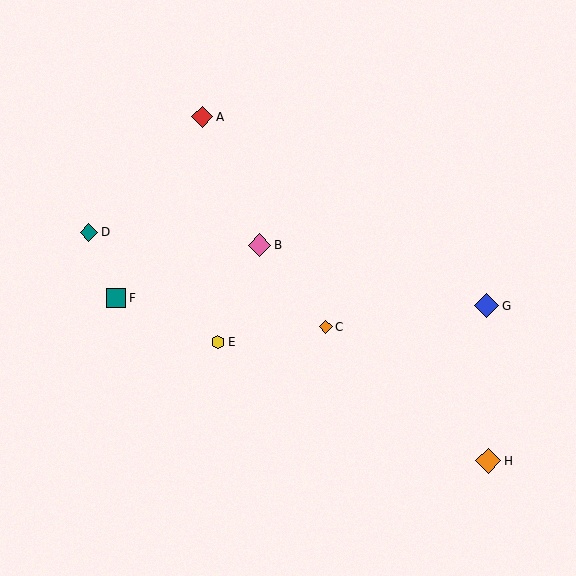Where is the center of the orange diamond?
The center of the orange diamond is at (488, 461).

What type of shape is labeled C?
Shape C is an orange diamond.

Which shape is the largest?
The orange diamond (labeled H) is the largest.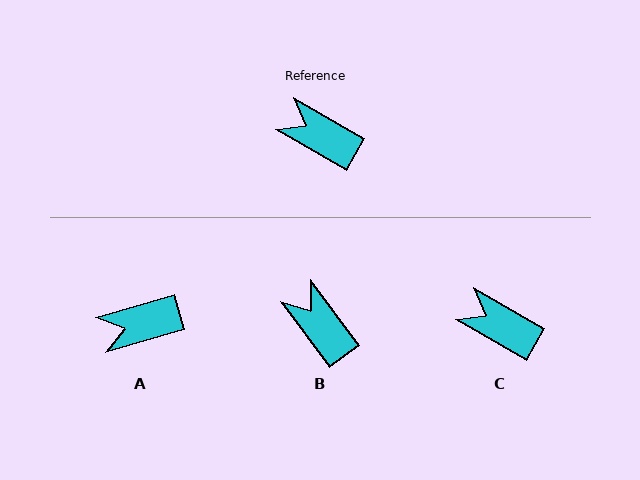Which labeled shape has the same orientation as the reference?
C.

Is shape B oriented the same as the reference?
No, it is off by about 23 degrees.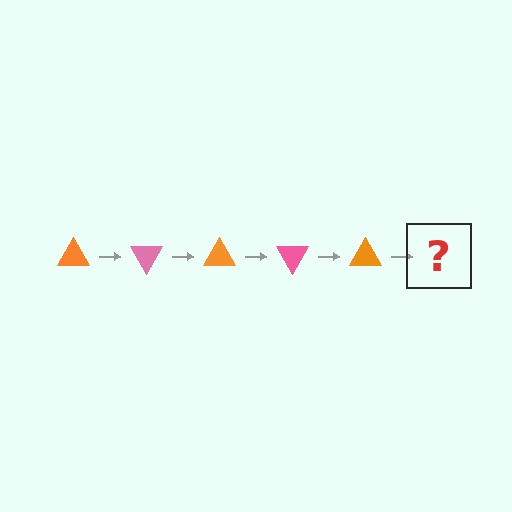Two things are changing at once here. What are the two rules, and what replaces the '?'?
The two rules are that it rotates 60 degrees each step and the color cycles through orange and pink. The '?' should be a pink triangle, rotated 300 degrees from the start.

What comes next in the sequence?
The next element should be a pink triangle, rotated 300 degrees from the start.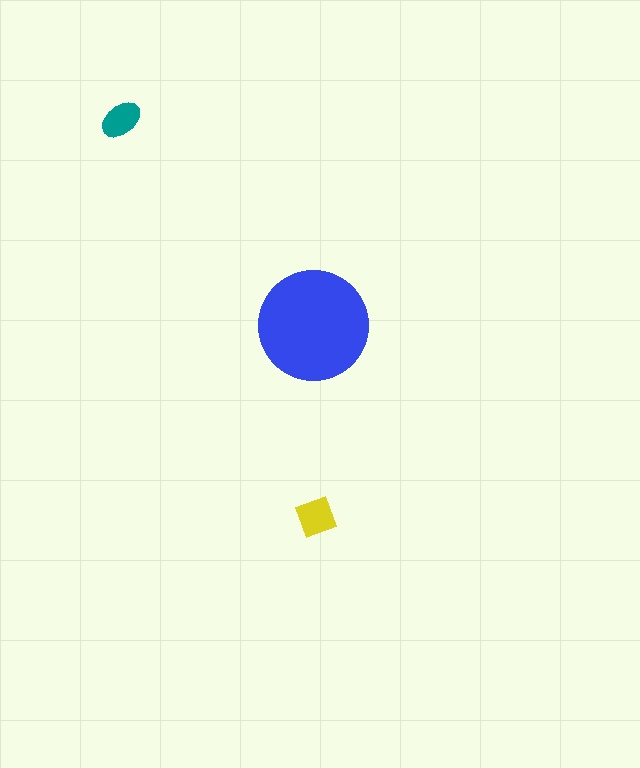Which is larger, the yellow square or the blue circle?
The blue circle.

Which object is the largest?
The blue circle.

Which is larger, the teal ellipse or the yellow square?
The yellow square.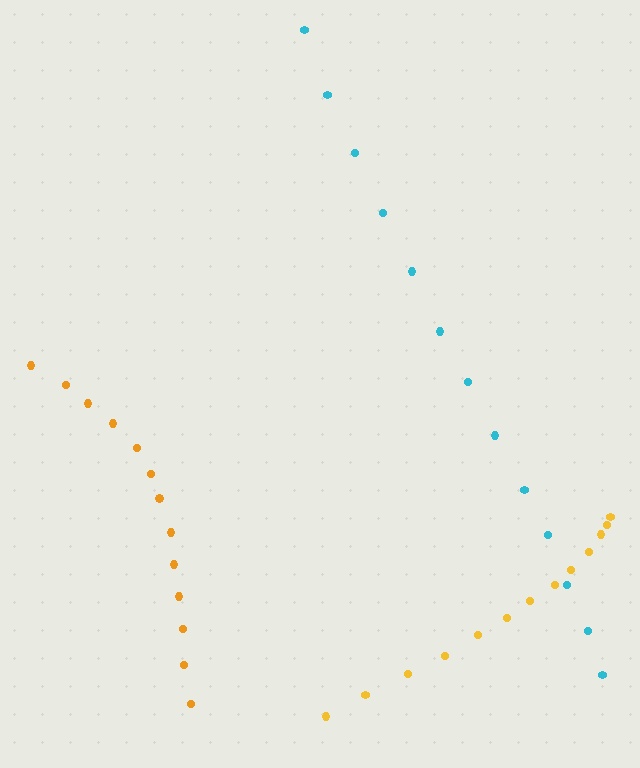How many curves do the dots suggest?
There are 3 distinct paths.